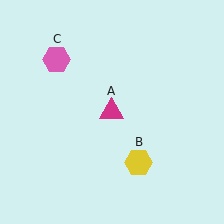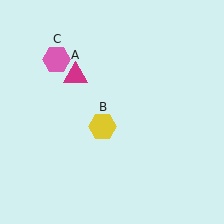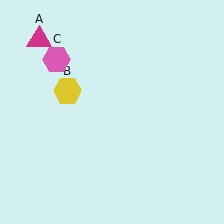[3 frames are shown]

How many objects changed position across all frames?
2 objects changed position: magenta triangle (object A), yellow hexagon (object B).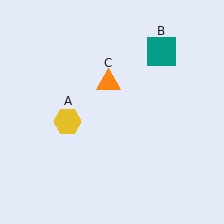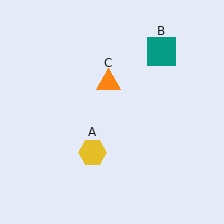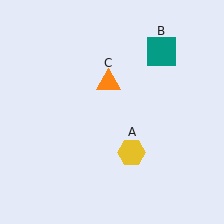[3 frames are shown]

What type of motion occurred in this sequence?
The yellow hexagon (object A) rotated counterclockwise around the center of the scene.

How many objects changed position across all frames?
1 object changed position: yellow hexagon (object A).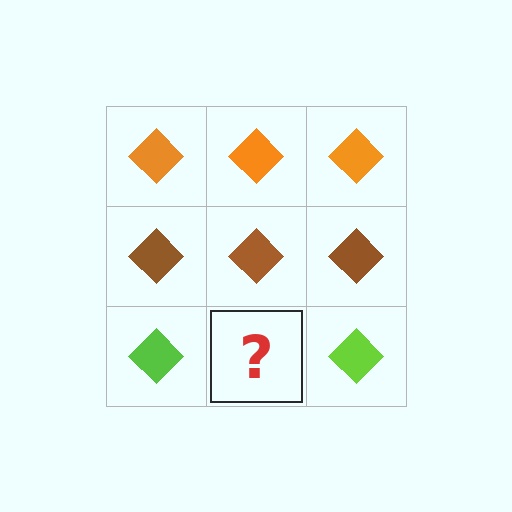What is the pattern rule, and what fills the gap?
The rule is that each row has a consistent color. The gap should be filled with a lime diamond.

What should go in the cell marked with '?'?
The missing cell should contain a lime diamond.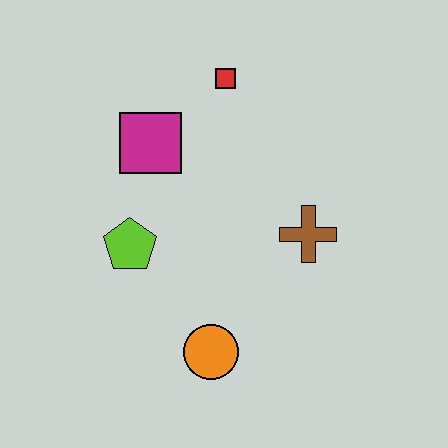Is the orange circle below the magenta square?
Yes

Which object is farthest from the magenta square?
The orange circle is farthest from the magenta square.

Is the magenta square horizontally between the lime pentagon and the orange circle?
Yes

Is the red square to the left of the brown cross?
Yes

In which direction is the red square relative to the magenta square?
The red square is to the right of the magenta square.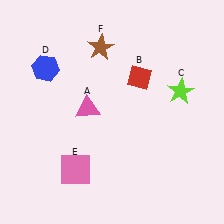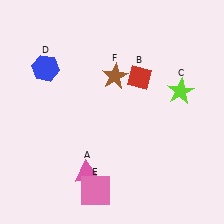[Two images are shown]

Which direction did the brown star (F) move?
The brown star (F) moved down.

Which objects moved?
The objects that moved are: the pink triangle (A), the pink square (E), the brown star (F).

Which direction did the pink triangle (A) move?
The pink triangle (A) moved down.